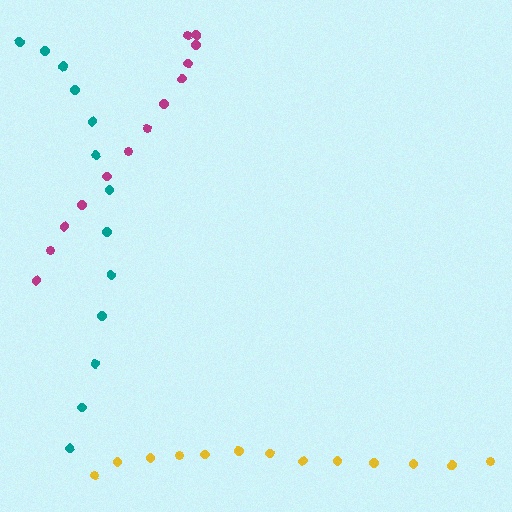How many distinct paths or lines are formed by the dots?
There are 3 distinct paths.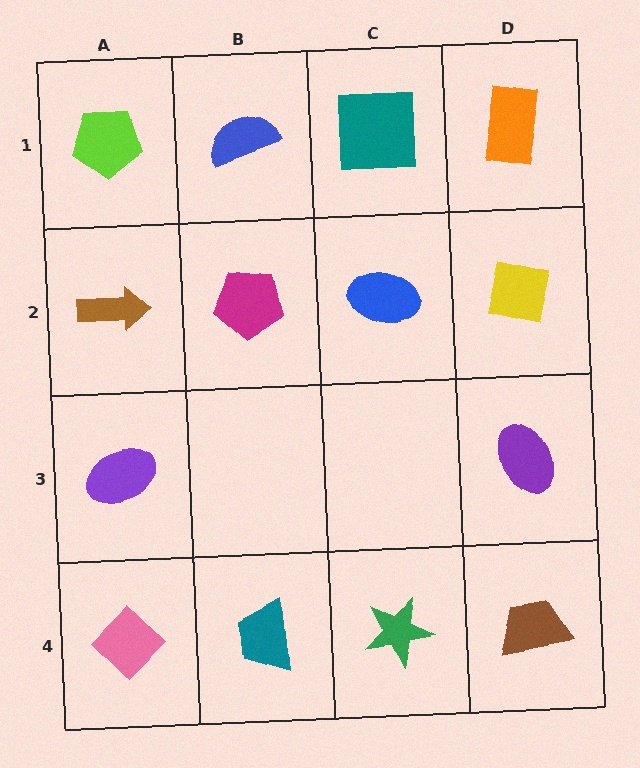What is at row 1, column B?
A blue semicircle.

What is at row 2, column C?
A blue ellipse.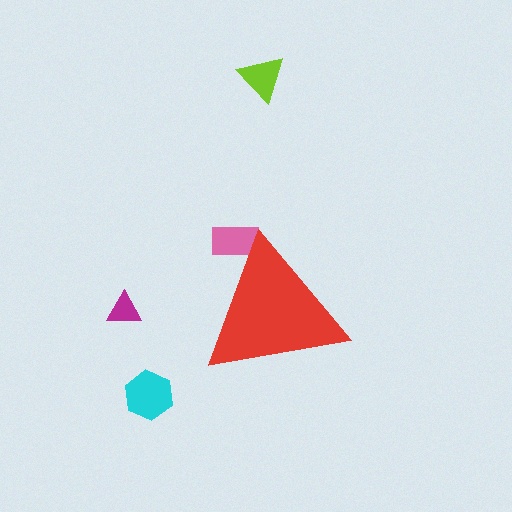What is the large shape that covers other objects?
A red triangle.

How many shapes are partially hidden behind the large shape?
1 shape is partially hidden.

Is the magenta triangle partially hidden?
No, the magenta triangle is fully visible.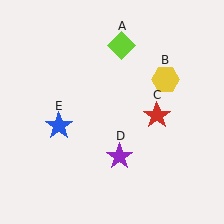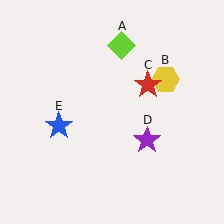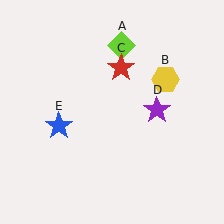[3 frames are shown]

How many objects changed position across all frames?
2 objects changed position: red star (object C), purple star (object D).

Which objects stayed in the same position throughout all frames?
Lime diamond (object A) and yellow hexagon (object B) and blue star (object E) remained stationary.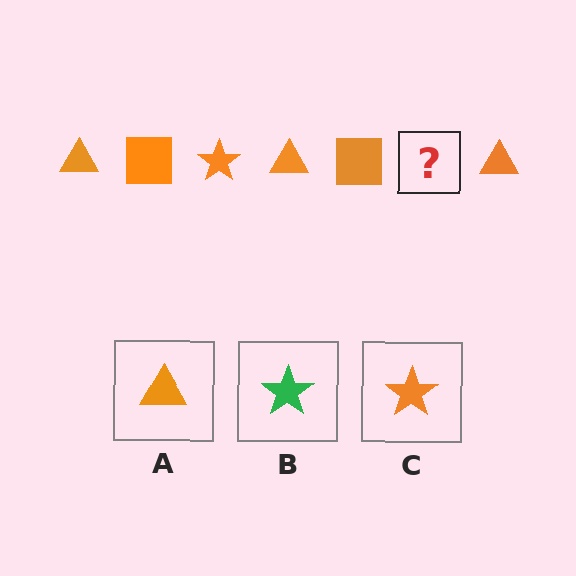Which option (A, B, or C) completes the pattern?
C.